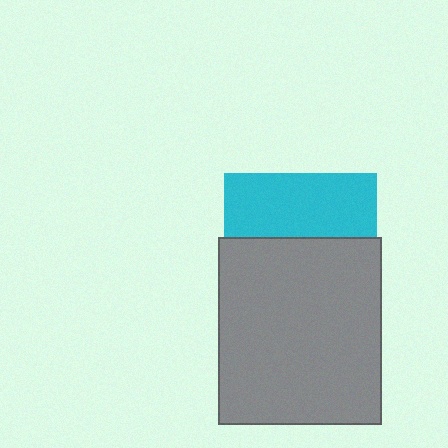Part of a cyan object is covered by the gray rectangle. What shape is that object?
It is a square.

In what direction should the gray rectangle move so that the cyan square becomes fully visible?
The gray rectangle should move down. That is the shortest direction to clear the overlap and leave the cyan square fully visible.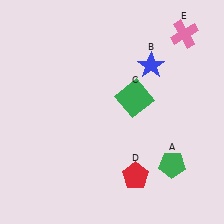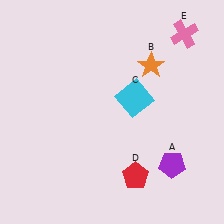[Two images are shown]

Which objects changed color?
A changed from green to purple. B changed from blue to orange. C changed from green to cyan.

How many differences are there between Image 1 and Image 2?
There are 3 differences between the two images.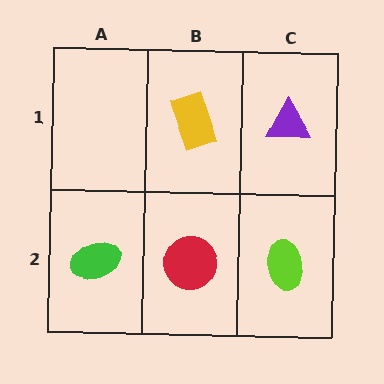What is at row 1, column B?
A yellow rectangle.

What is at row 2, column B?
A red circle.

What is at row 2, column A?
A green ellipse.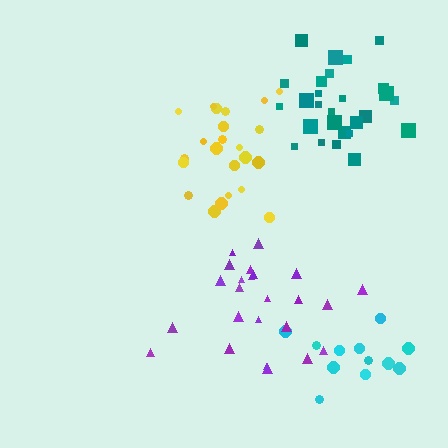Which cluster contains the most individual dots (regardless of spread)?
Teal (27).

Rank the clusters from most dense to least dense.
teal, yellow, cyan, purple.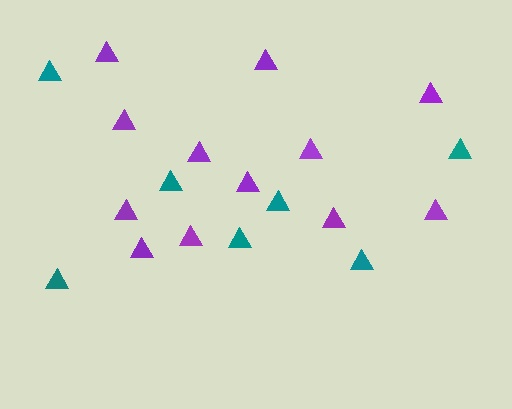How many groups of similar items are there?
There are 2 groups: one group of teal triangles (7) and one group of purple triangles (12).